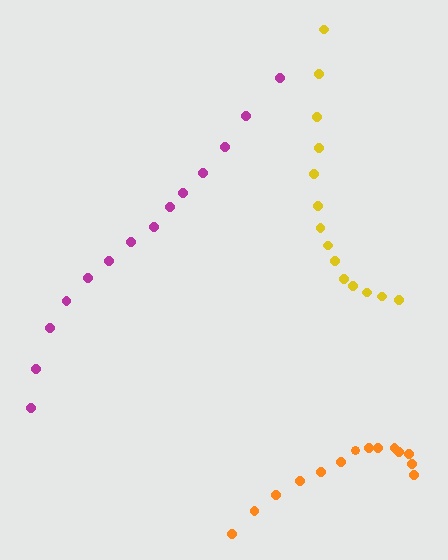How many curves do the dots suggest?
There are 3 distinct paths.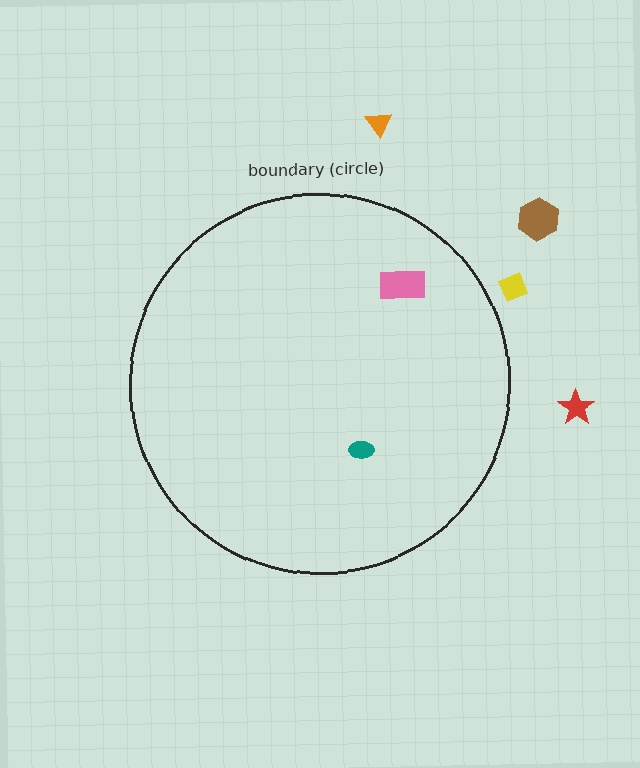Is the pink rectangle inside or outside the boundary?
Inside.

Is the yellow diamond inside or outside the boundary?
Outside.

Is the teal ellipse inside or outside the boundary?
Inside.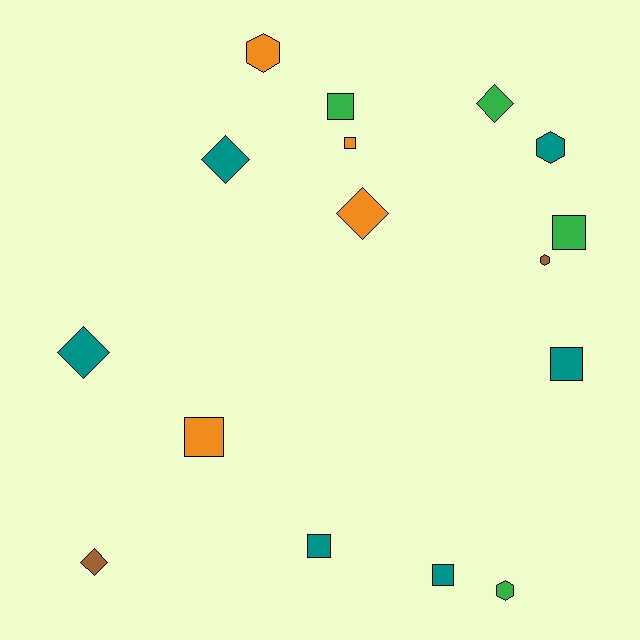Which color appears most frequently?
Teal, with 6 objects.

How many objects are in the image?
There are 16 objects.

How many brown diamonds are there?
There is 1 brown diamond.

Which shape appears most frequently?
Square, with 7 objects.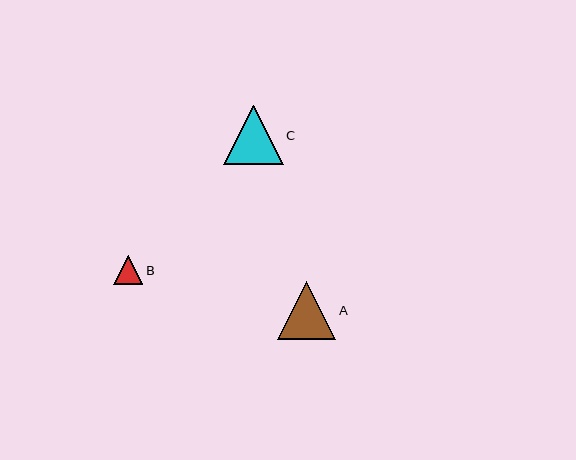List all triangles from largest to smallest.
From largest to smallest: C, A, B.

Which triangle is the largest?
Triangle C is the largest with a size of approximately 59 pixels.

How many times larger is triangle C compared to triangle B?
Triangle C is approximately 2.0 times the size of triangle B.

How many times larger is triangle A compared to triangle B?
Triangle A is approximately 2.0 times the size of triangle B.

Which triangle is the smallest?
Triangle B is the smallest with a size of approximately 29 pixels.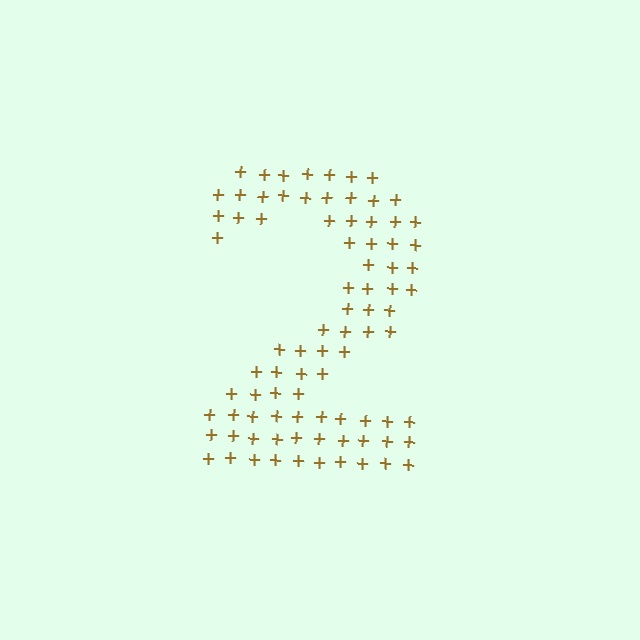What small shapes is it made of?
It is made of small plus signs.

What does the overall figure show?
The overall figure shows the digit 2.